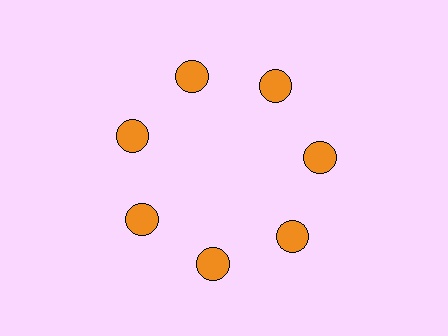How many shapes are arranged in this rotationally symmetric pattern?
There are 7 shapes, arranged in 7 groups of 1.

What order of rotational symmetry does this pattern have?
This pattern has 7-fold rotational symmetry.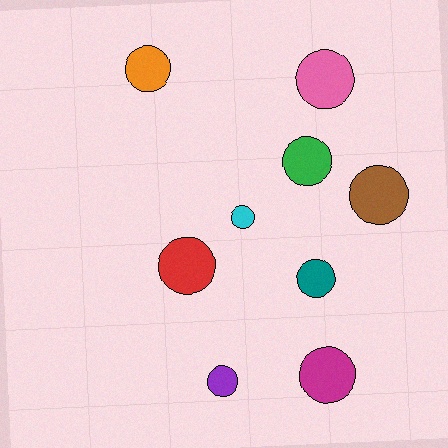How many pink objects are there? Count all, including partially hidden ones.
There is 1 pink object.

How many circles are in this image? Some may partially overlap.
There are 9 circles.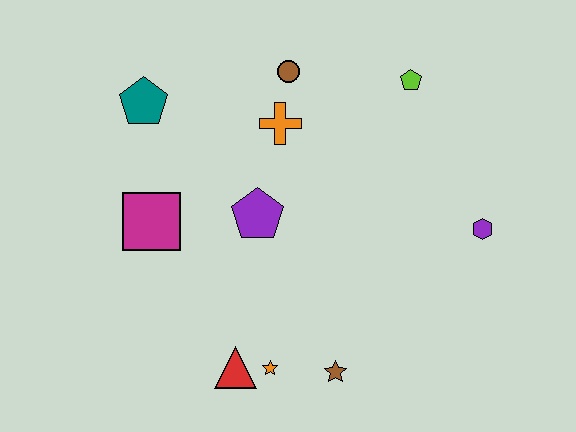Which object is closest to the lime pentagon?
The brown circle is closest to the lime pentagon.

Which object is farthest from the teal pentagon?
The purple hexagon is farthest from the teal pentagon.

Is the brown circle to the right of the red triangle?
Yes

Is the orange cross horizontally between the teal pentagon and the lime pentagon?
Yes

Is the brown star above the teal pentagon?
No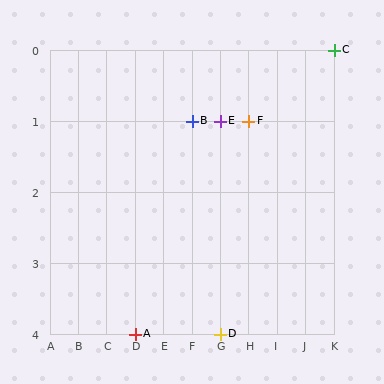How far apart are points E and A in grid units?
Points E and A are 3 columns and 3 rows apart (about 4.2 grid units diagonally).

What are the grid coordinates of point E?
Point E is at grid coordinates (G, 1).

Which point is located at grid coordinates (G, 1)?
Point E is at (G, 1).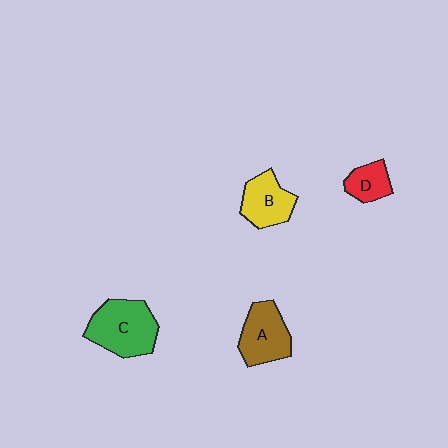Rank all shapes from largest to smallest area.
From largest to smallest: C (green), A (brown), B (yellow), D (red).